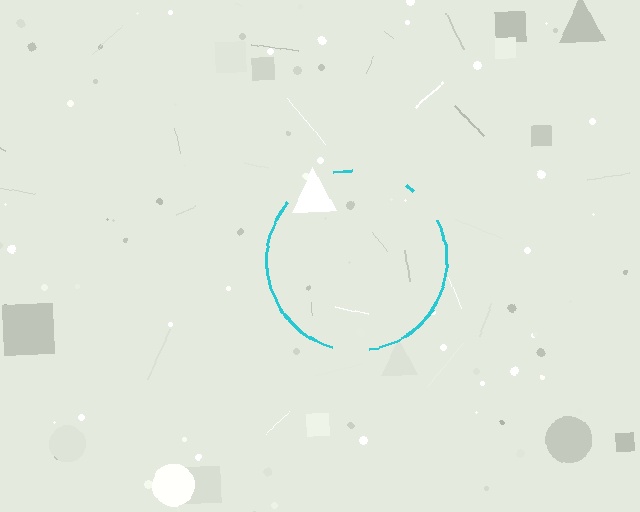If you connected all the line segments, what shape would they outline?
They would outline a circle.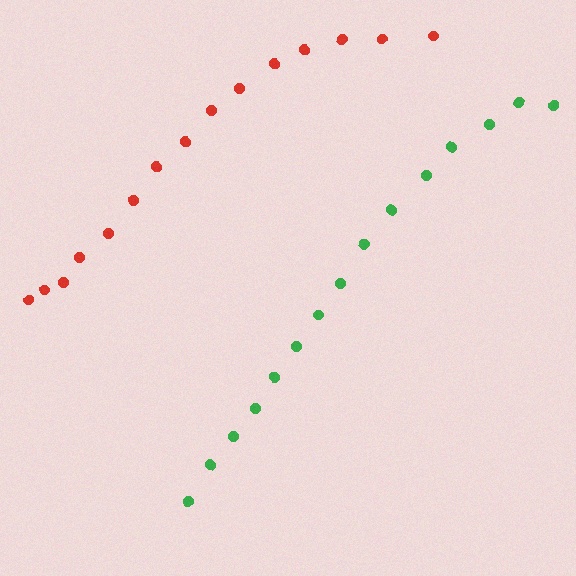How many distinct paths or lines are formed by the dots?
There are 2 distinct paths.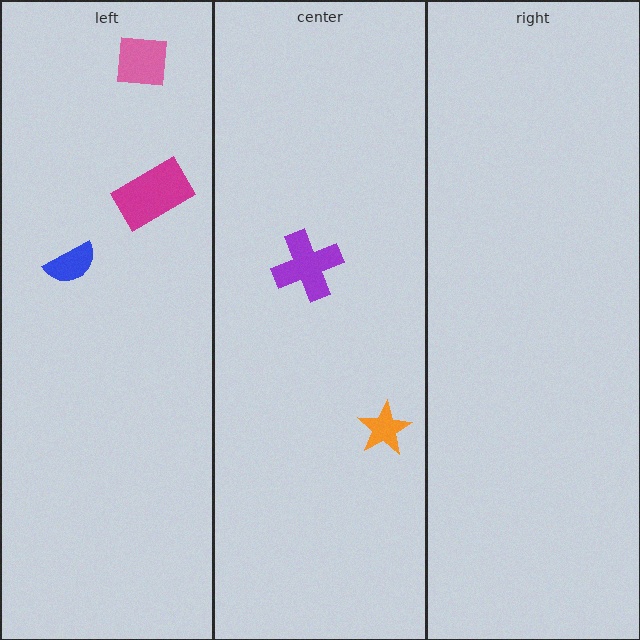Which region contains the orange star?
The center region.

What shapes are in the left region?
The pink square, the magenta rectangle, the blue semicircle.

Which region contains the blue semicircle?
The left region.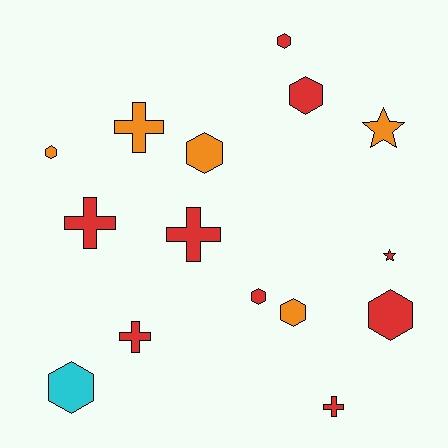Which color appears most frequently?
Red, with 9 objects.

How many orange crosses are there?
There is 1 orange cross.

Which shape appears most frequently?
Hexagon, with 8 objects.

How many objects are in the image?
There are 15 objects.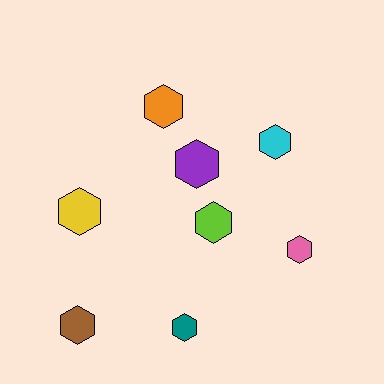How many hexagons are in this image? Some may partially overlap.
There are 8 hexagons.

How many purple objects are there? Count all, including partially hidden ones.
There is 1 purple object.